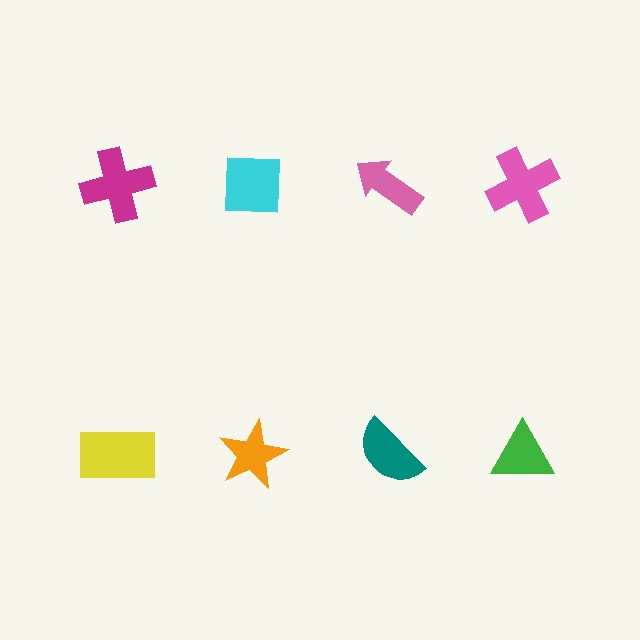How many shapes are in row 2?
4 shapes.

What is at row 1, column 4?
A pink cross.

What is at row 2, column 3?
A teal semicircle.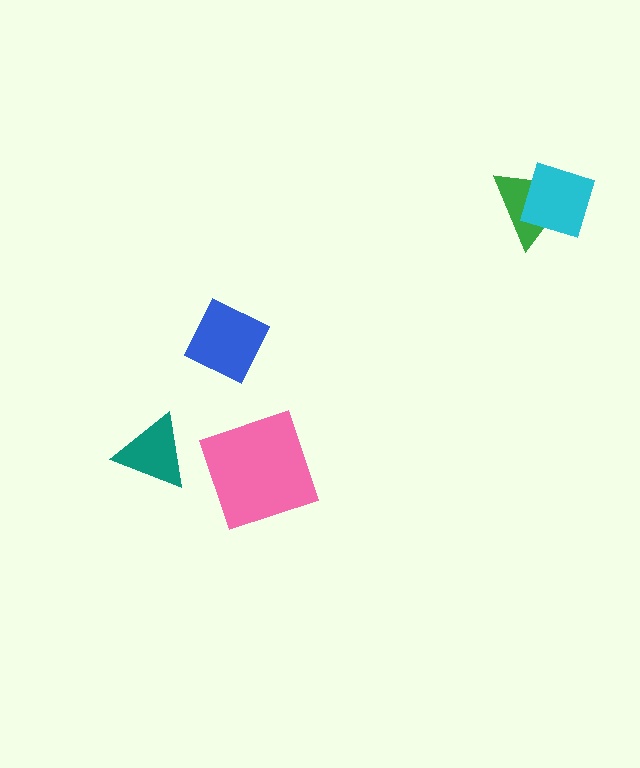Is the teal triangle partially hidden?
No, no other shape covers it.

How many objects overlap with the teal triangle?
0 objects overlap with the teal triangle.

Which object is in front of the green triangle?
The cyan diamond is in front of the green triangle.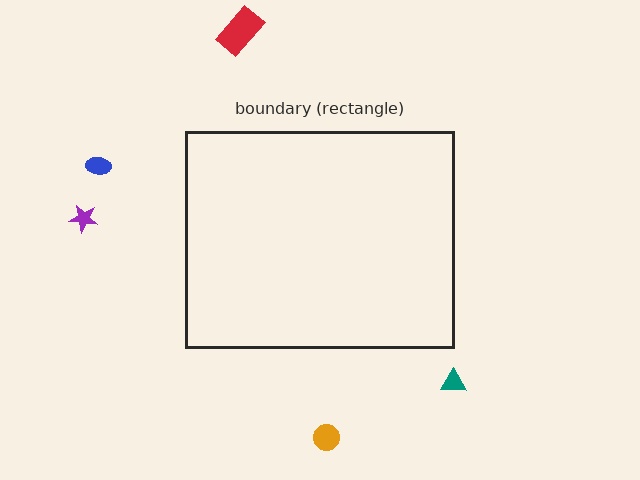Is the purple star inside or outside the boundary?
Outside.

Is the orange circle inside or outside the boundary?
Outside.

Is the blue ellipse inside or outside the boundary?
Outside.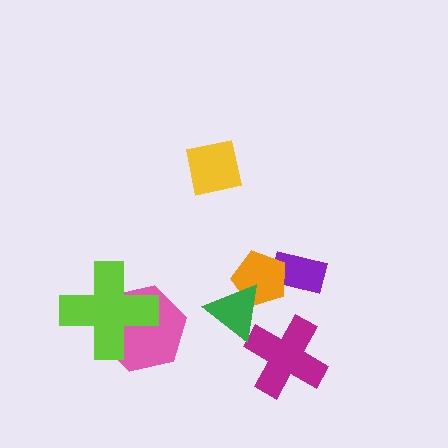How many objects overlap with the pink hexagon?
1 object overlaps with the pink hexagon.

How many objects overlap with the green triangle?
2 objects overlap with the green triangle.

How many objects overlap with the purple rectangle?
1 object overlaps with the purple rectangle.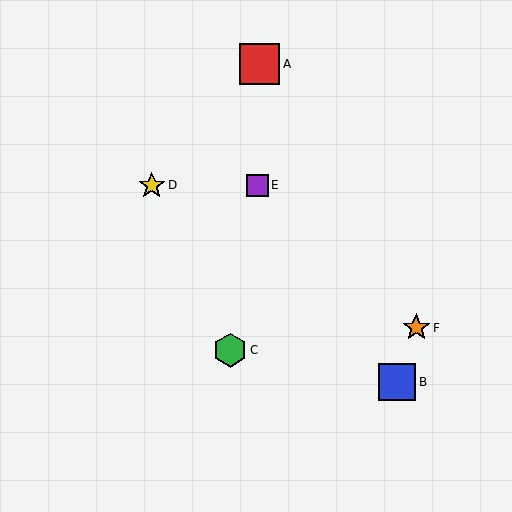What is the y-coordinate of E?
Object E is at y≈185.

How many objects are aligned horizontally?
2 objects (D, E) are aligned horizontally.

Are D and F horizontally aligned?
No, D is at y≈185 and F is at y≈328.